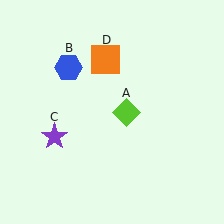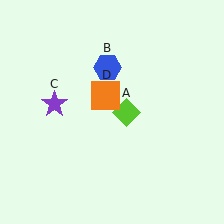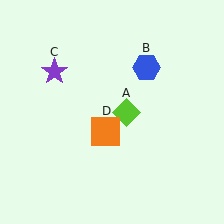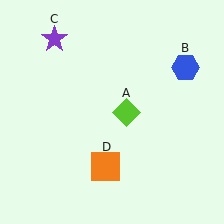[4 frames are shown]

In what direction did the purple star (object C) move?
The purple star (object C) moved up.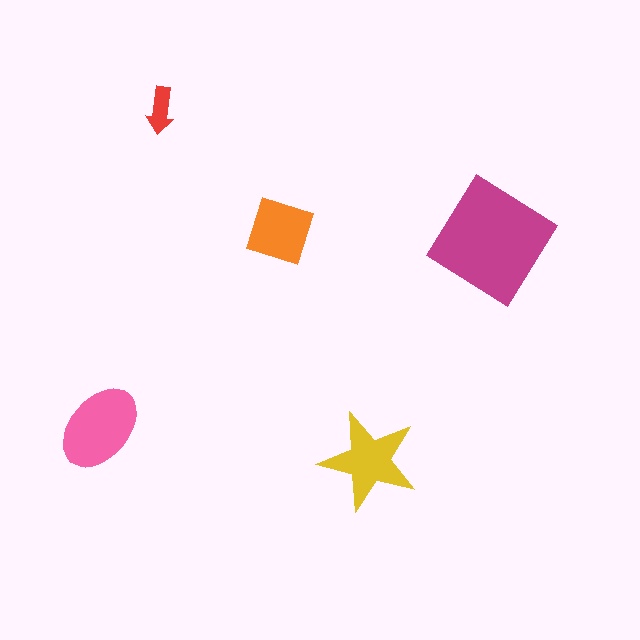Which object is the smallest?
The red arrow.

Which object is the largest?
The magenta diamond.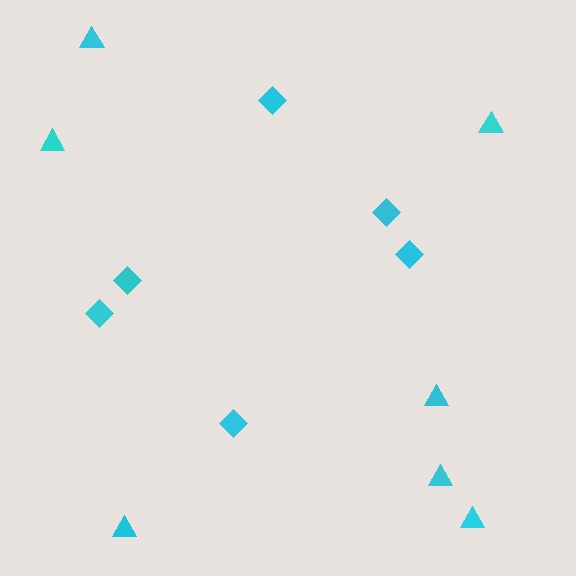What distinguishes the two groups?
There are 2 groups: one group of triangles (7) and one group of diamonds (6).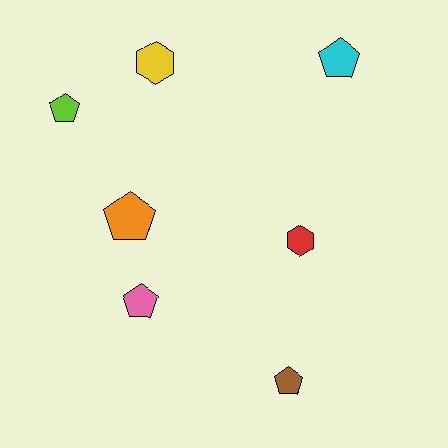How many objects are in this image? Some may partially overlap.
There are 7 objects.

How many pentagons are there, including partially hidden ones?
There are 5 pentagons.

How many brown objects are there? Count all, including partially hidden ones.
There is 1 brown object.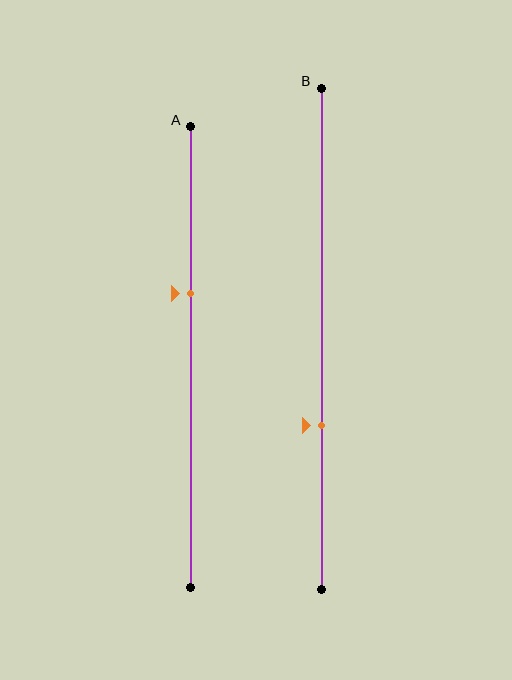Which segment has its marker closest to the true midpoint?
Segment A has its marker closest to the true midpoint.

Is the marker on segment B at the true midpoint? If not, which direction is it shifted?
No, the marker on segment B is shifted downward by about 17% of the segment length.